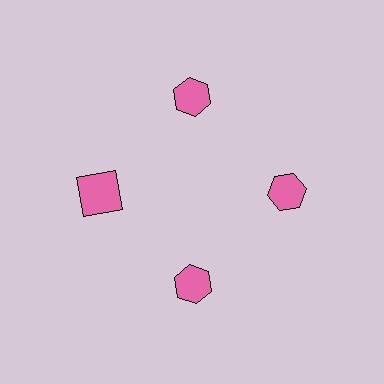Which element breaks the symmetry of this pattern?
The pink square at roughly the 9 o'clock position breaks the symmetry. All other shapes are pink hexagons.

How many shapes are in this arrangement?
There are 4 shapes arranged in a ring pattern.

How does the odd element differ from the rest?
It has a different shape: square instead of hexagon.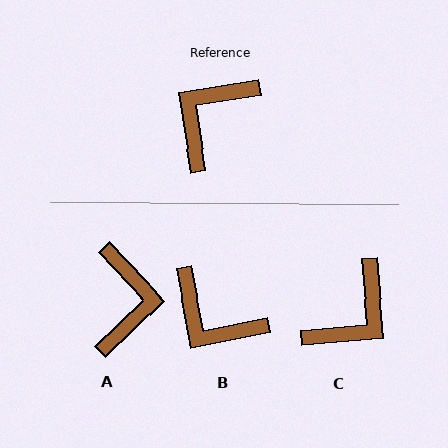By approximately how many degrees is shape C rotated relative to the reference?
Approximately 176 degrees counter-clockwise.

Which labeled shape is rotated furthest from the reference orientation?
C, about 176 degrees away.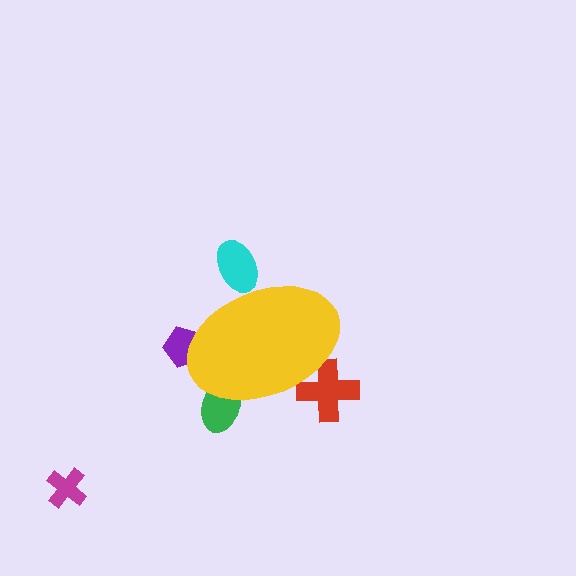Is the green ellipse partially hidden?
Yes, the green ellipse is partially hidden behind the yellow ellipse.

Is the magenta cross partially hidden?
No, the magenta cross is fully visible.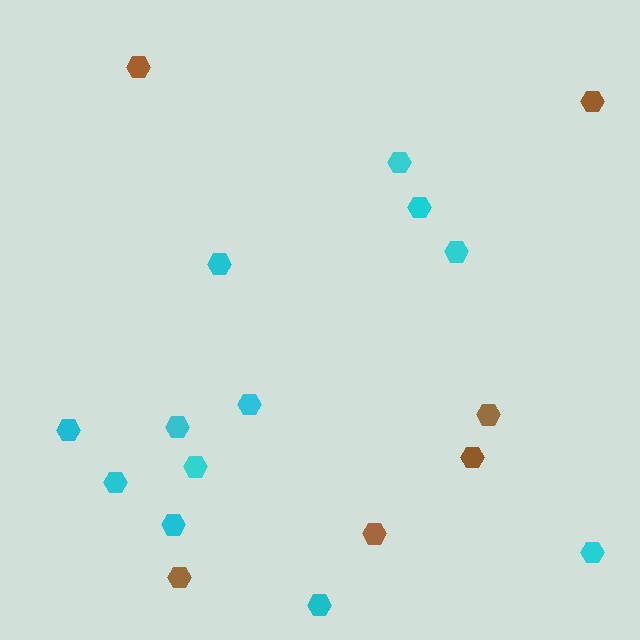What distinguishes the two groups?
There are 2 groups: one group of brown hexagons (6) and one group of cyan hexagons (12).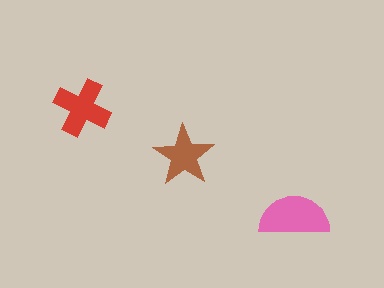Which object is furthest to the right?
The pink semicircle is rightmost.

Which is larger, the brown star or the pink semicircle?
The pink semicircle.